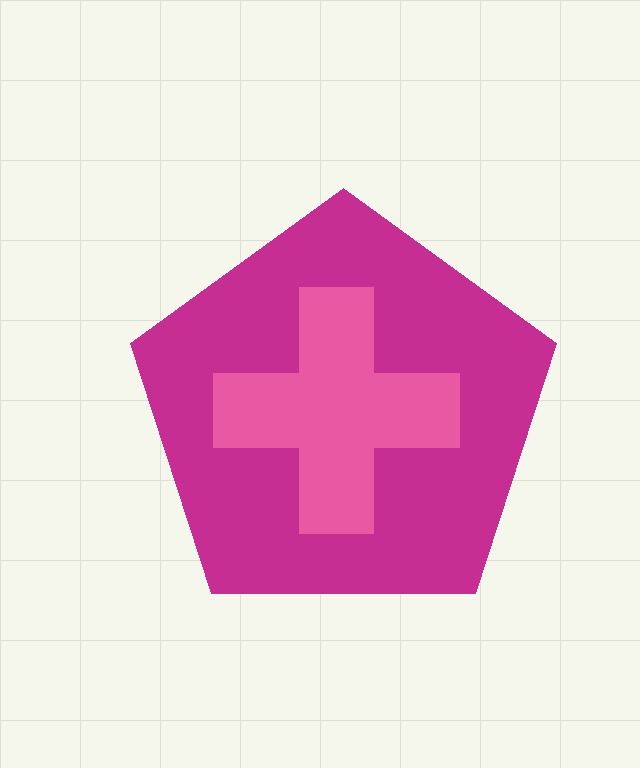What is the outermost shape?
The magenta pentagon.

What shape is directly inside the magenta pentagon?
The pink cross.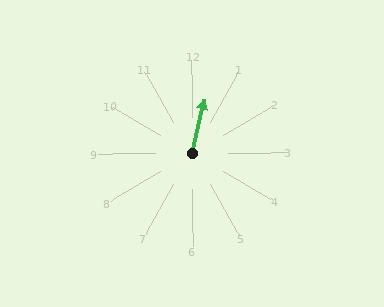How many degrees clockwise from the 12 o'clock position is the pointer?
Approximately 13 degrees.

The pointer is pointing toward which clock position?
Roughly 12 o'clock.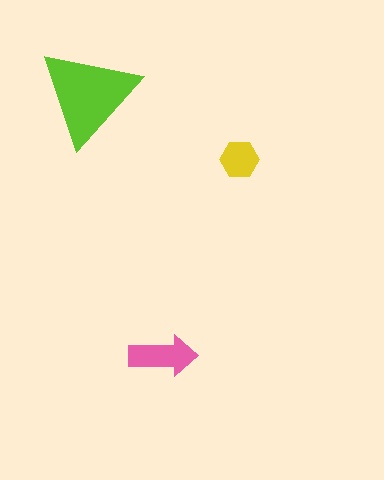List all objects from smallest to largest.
The yellow hexagon, the pink arrow, the lime triangle.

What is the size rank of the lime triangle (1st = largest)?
1st.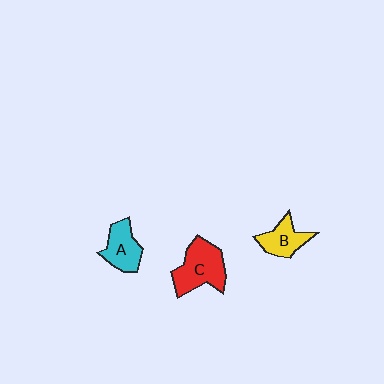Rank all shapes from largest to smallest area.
From largest to smallest: C (red), A (cyan), B (yellow).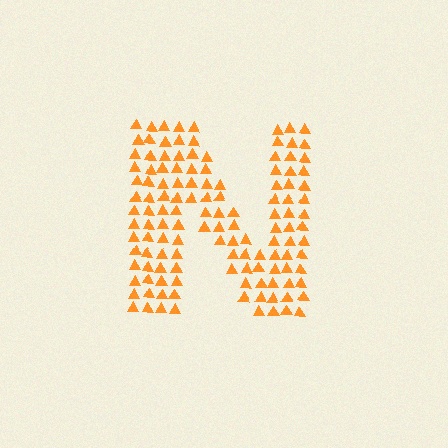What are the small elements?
The small elements are triangles.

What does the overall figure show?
The overall figure shows the letter N.